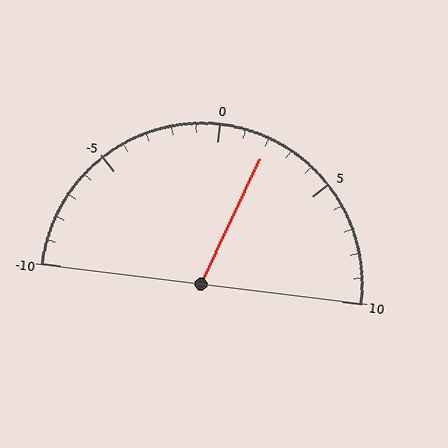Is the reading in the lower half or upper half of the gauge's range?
The reading is in the upper half of the range (-10 to 10).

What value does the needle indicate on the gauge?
The needle indicates approximately 2.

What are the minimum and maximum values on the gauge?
The gauge ranges from -10 to 10.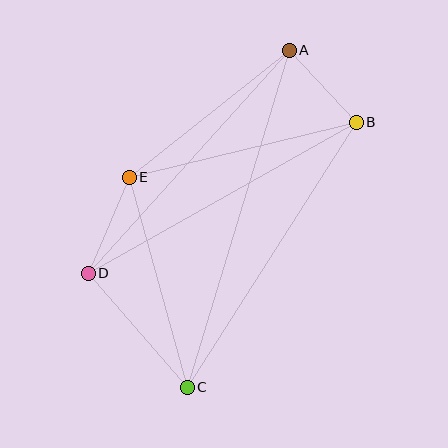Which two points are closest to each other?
Points A and B are closest to each other.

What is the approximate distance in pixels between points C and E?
The distance between C and E is approximately 218 pixels.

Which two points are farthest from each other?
Points A and C are farthest from each other.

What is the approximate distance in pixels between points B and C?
The distance between B and C is approximately 314 pixels.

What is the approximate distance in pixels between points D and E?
The distance between D and E is approximately 104 pixels.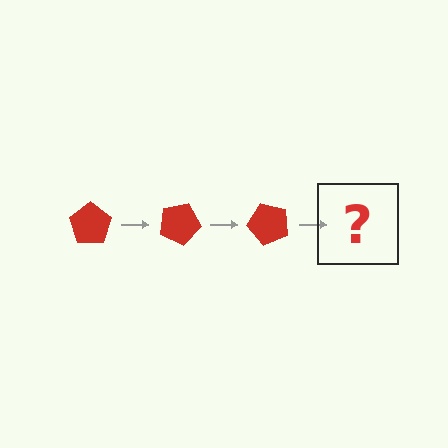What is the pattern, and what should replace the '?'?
The pattern is that the pentagon rotates 25 degrees each step. The '?' should be a red pentagon rotated 75 degrees.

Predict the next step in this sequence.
The next step is a red pentagon rotated 75 degrees.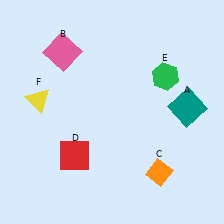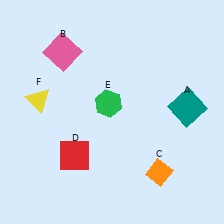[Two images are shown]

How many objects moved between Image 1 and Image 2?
1 object moved between the two images.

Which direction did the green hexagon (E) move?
The green hexagon (E) moved left.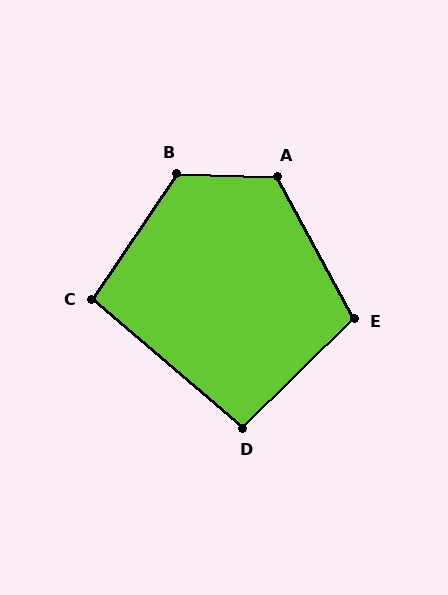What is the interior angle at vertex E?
Approximately 106 degrees (obtuse).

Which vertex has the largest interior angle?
B, at approximately 123 degrees.